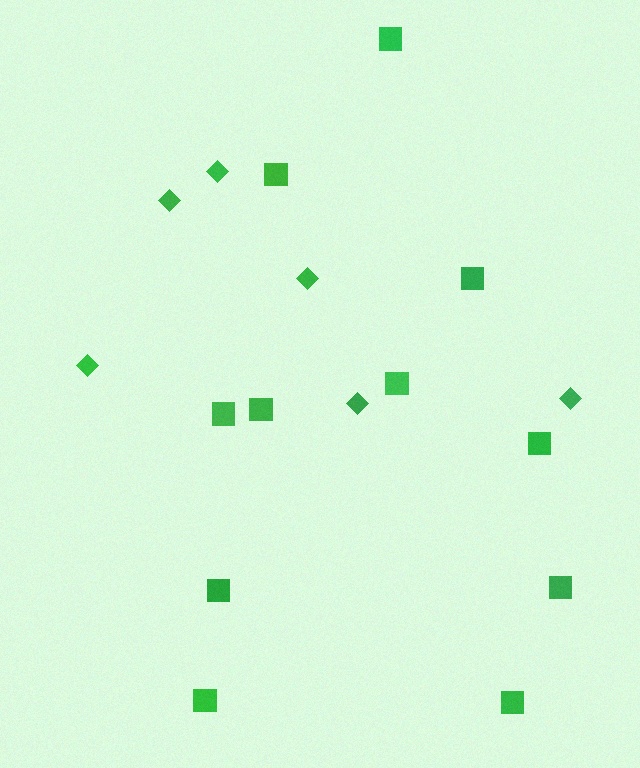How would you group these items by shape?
There are 2 groups: one group of squares (11) and one group of diamonds (6).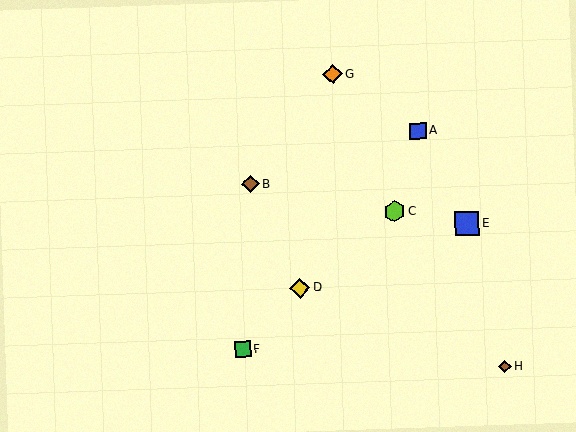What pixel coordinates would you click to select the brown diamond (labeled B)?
Click at (250, 184) to select the brown diamond B.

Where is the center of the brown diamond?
The center of the brown diamond is at (505, 366).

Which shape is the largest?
The blue square (labeled E) is the largest.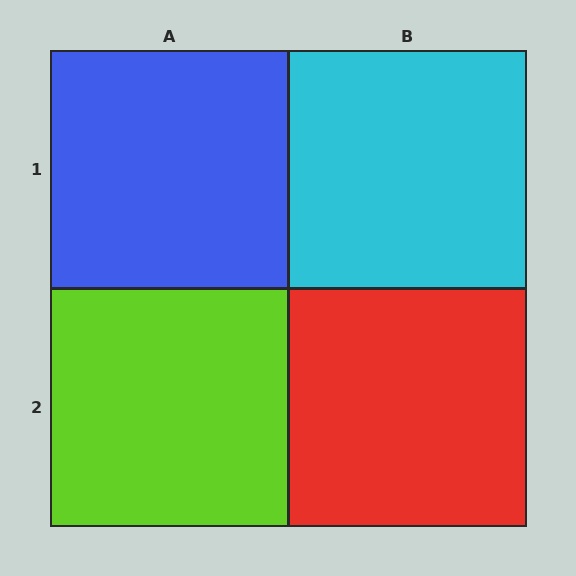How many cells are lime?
1 cell is lime.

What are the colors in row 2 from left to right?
Lime, red.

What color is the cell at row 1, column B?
Cyan.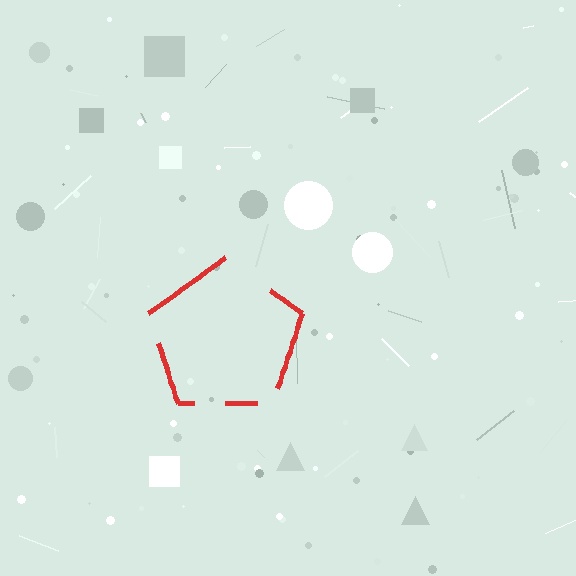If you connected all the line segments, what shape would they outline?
They would outline a pentagon.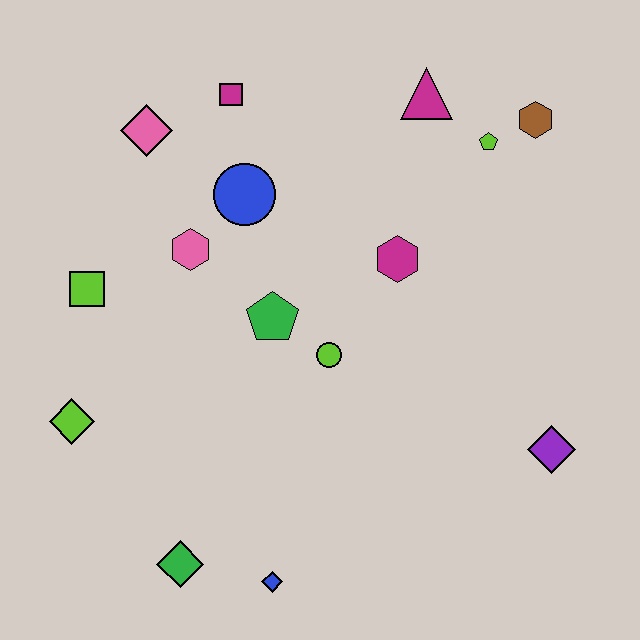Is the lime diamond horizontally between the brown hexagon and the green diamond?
No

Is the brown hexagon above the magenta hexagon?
Yes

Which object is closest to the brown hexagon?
The lime pentagon is closest to the brown hexagon.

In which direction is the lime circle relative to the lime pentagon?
The lime circle is below the lime pentagon.